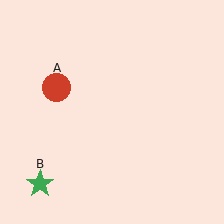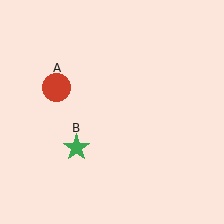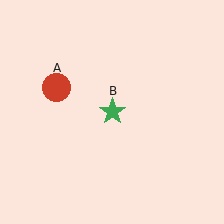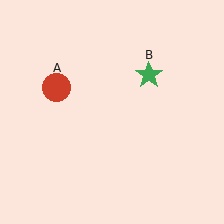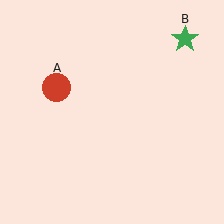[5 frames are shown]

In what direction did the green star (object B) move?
The green star (object B) moved up and to the right.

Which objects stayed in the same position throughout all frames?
Red circle (object A) remained stationary.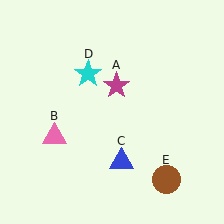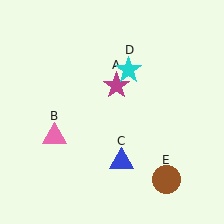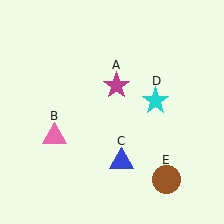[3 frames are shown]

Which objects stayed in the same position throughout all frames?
Magenta star (object A) and pink triangle (object B) and blue triangle (object C) and brown circle (object E) remained stationary.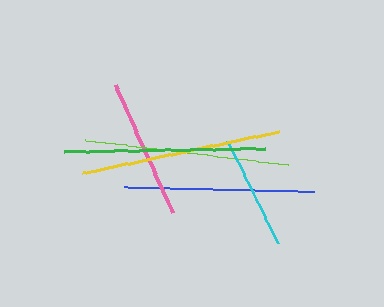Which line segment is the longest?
The lime line is the longest at approximately 204 pixels.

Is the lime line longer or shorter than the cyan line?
The lime line is longer than the cyan line.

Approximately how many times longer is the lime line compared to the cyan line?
The lime line is approximately 1.8 times the length of the cyan line.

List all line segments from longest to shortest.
From longest to shortest: lime, green, yellow, blue, pink, cyan.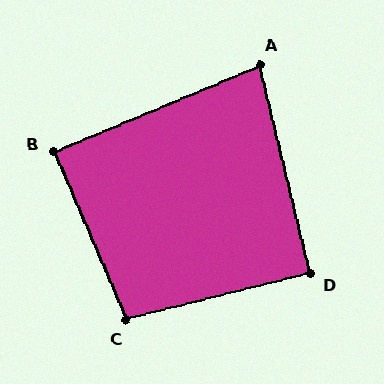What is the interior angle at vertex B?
Approximately 89 degrees (approximately right).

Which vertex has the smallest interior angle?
A, at approximately 81 degrees.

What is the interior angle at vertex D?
Approximately 91 degrees (approximately right).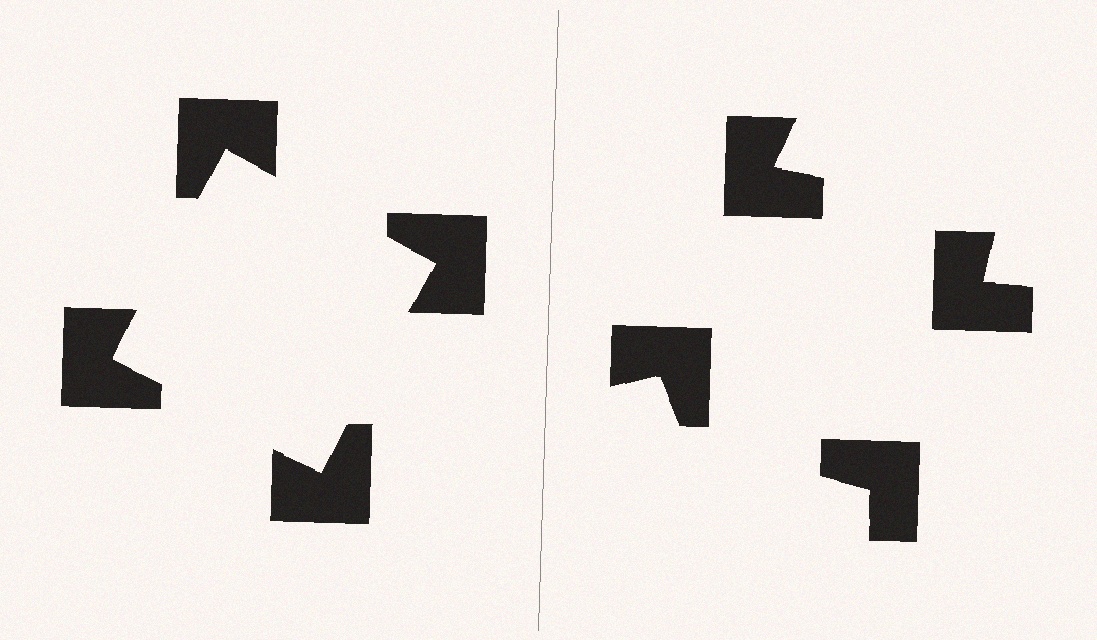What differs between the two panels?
The notched squares are positioned identically on both sides; only the wedge orientations differ. On the left they align to a square; on the right they are misaligned.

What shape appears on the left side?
An illusory square.